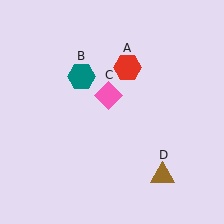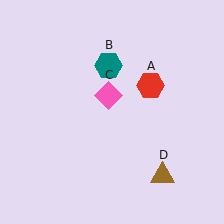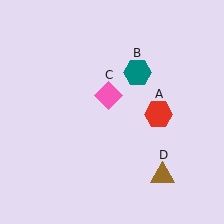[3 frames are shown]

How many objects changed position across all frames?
2 objects changed position: red hexagon (object A), teal hexagon (object B).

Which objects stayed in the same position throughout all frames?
Pink diamond (object C) and brown triangle (object D) remained stationary.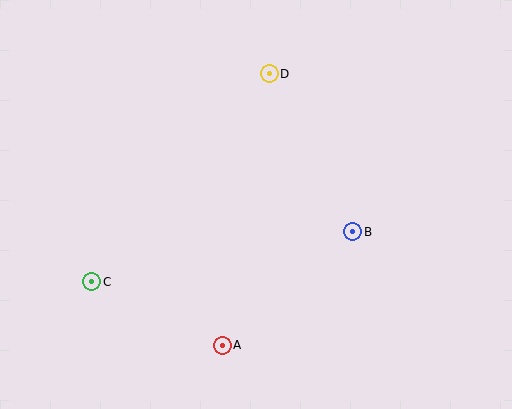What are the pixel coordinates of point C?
Point C is at (92, 282).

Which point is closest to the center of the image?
Point B at (353, 232) is closest to the center.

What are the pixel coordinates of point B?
Point B is at (353, 232).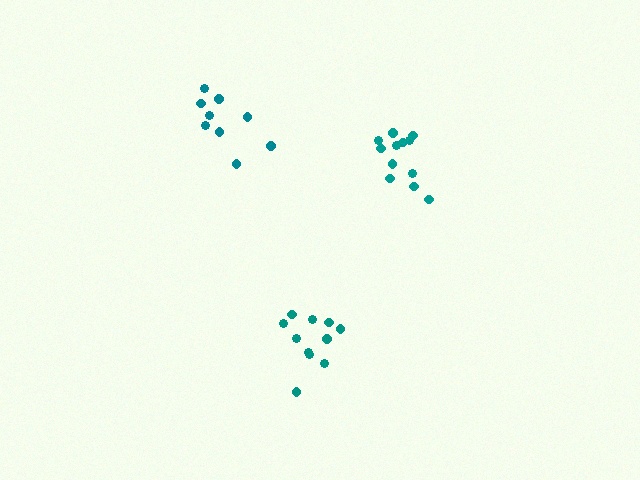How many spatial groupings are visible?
There are 3 spatial groupings.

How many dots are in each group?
Group 1: 11 dots, Group 2: 12 dots, Group 3: 9 dots (32 total).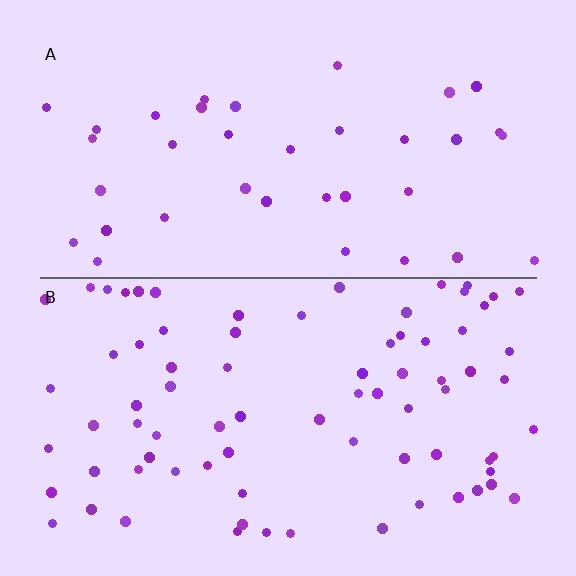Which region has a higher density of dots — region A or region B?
B (the bottom).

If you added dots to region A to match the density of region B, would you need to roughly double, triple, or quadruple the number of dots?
Approximately double.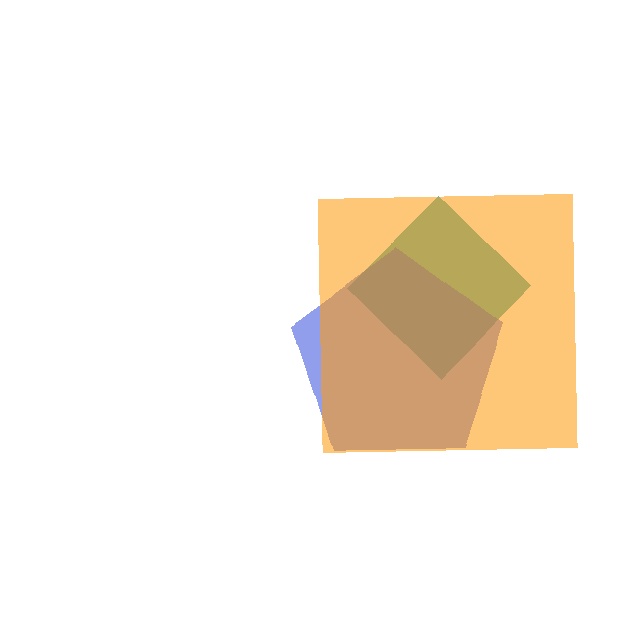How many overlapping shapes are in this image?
There are 3 overlapping shapes in the image.